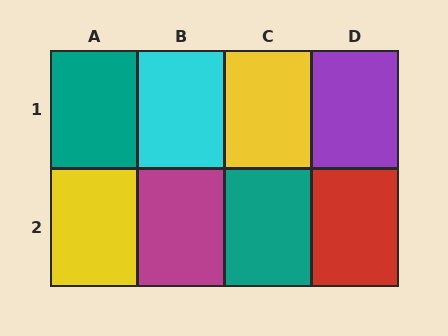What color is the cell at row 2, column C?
Teal.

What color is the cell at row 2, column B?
Magenta.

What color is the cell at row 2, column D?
Red.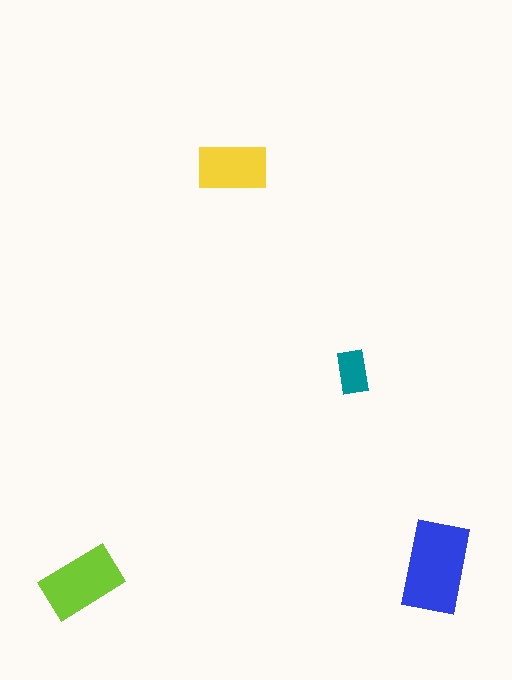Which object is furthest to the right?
The blue rectangle is rightmost.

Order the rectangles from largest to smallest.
the blue one, the lime one, the yellow one, the teal one.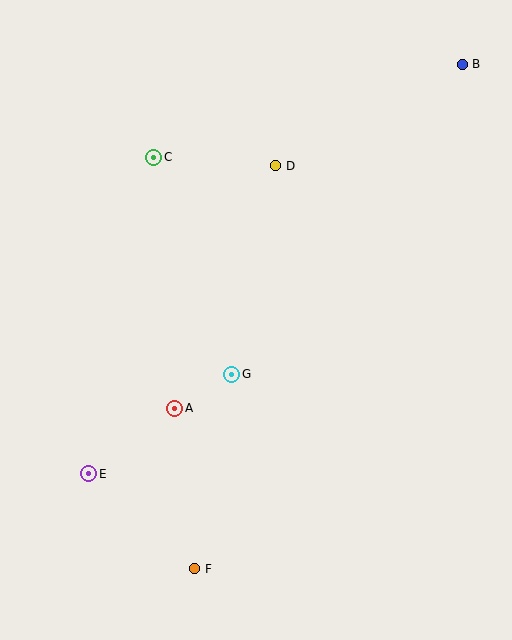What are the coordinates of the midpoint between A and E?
The midpoint between A and E is at (132, 441).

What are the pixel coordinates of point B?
Point B is at (462, 64).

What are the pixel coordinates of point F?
Point F is at (195, 569).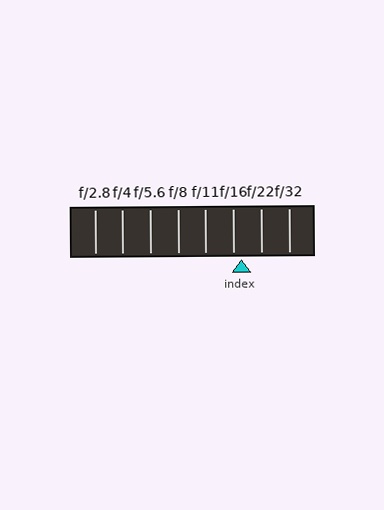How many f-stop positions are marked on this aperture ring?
There are 8 f-stop positions marked.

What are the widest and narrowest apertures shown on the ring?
The widest aperture shown is f/2.8 and the narrowest is f/32.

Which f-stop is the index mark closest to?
The index mark is closest to f/16.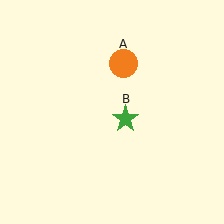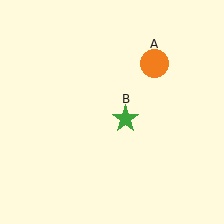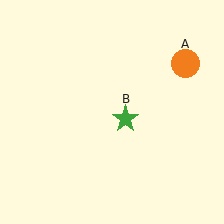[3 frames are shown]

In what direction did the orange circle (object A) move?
The orange circle (object A) moved right.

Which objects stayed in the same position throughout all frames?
Green star (object B) remained stationary.